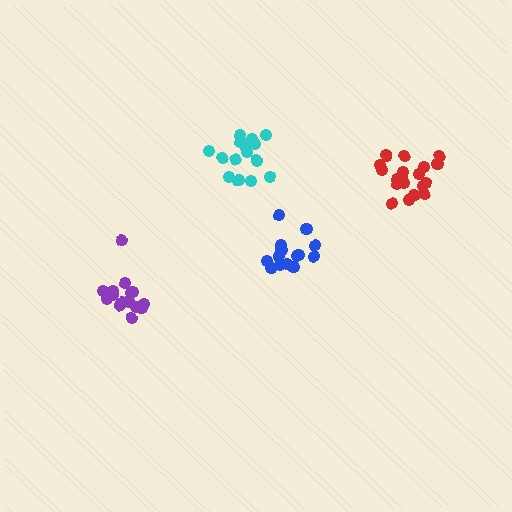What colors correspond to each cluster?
The clusters are colored: red, purple, cyan, blue.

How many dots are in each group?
Group 1: 19 dots, Group 2: 16 dots, Group 3: 16 dots, Group 4: 14 dots (65 total).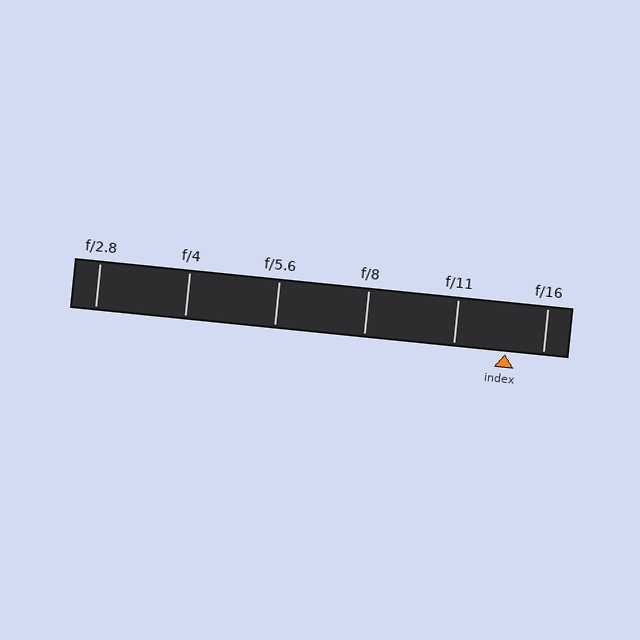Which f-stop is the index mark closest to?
The index mark is closest to f/16.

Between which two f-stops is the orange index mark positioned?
The index mark is between f/11 and f/16.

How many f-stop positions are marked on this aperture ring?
There are 6 f-stop positions marked.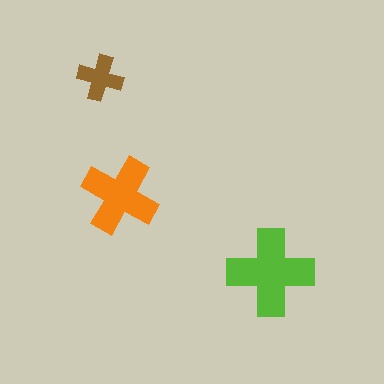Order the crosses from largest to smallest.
the lime one, the orange one, the brown one.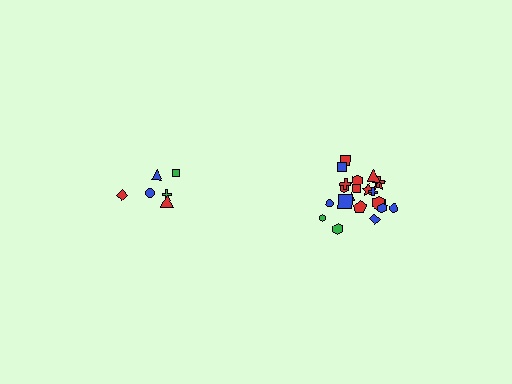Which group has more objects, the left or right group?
The right group.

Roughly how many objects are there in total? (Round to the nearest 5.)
Roughly 30 objects in total.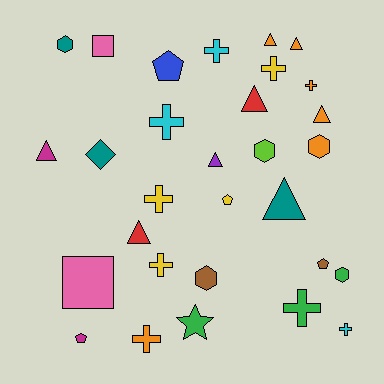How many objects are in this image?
There are 30 objects.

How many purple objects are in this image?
There is 1 purple object.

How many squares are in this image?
There are 2 squares.